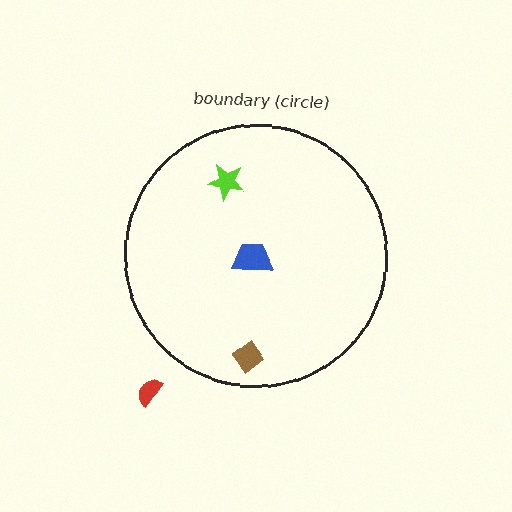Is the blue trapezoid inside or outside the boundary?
Inside.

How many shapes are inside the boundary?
3 inside, 1 outside.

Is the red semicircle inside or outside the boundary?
Outside.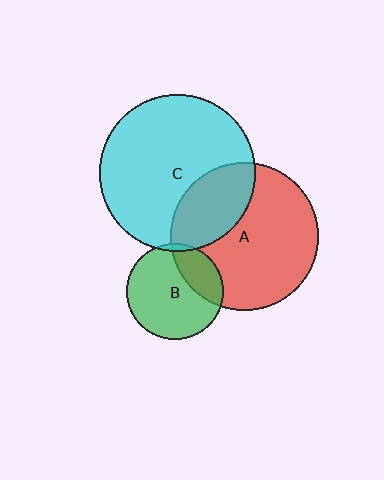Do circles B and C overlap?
Yes.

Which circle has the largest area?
Circle C (cyan).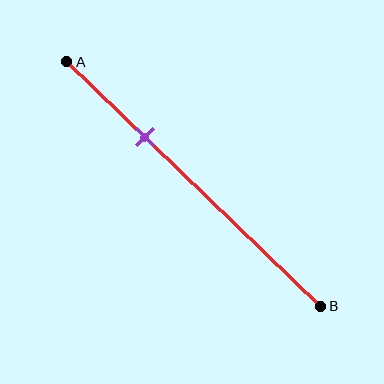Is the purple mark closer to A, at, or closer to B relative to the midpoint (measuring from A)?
The purple mark is closer to point A than the midpoint of segment AB.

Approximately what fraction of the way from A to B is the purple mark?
The purple mark is approximately 30% of the way from A to B.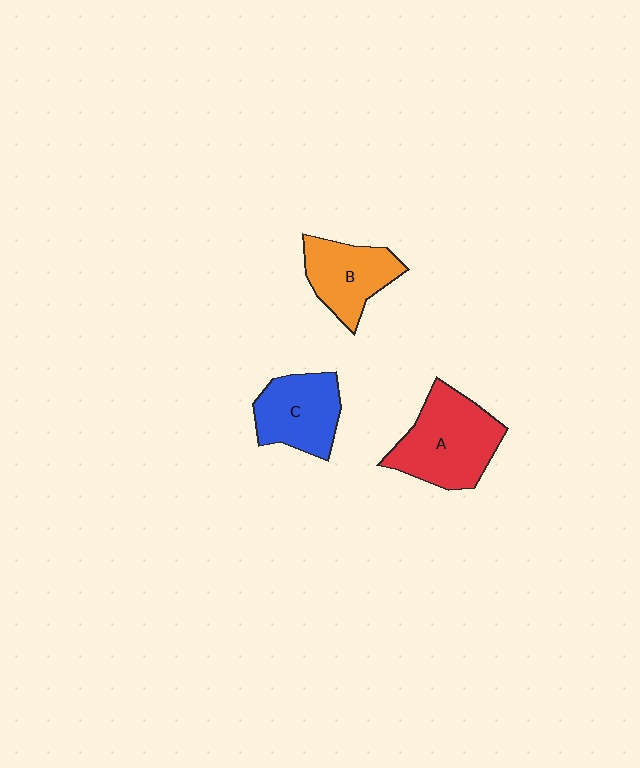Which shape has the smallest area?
Shape B (orange).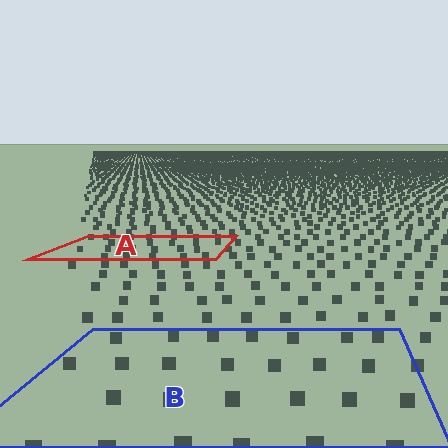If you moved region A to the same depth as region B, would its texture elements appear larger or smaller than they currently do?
They would appear larger. At a closer depth, the same texture elements are projected at a bigger on-screen size.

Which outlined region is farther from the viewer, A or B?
Region A is farther from the viewer — the texture elements inside it appear smaller and more densely packed.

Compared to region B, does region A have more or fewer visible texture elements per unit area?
Region A has more texture elements per unit area — they are packed more densely because it is farther away.